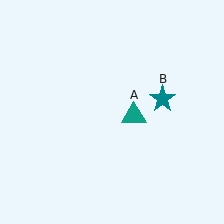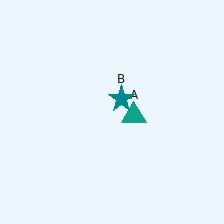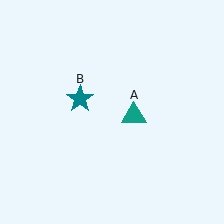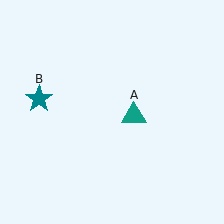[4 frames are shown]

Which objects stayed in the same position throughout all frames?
Teal triangle (object A) remained stationary.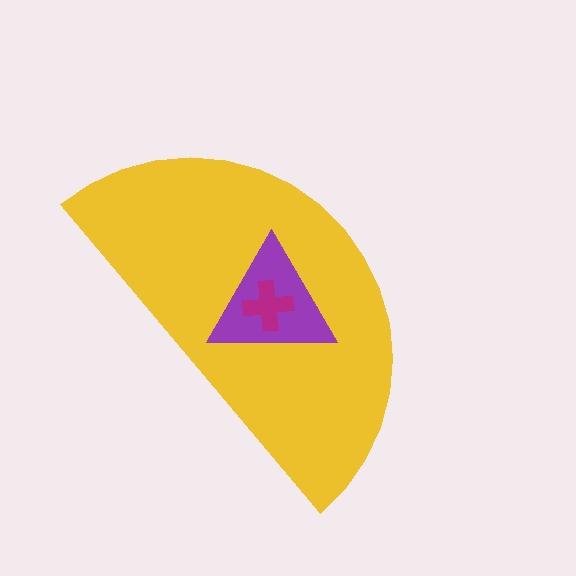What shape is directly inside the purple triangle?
The magenta cross.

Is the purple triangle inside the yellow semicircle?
Yes.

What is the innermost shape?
The magenta cross.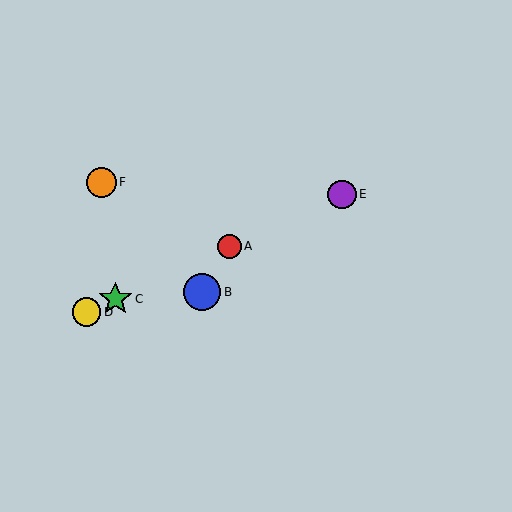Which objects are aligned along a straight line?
Objects A, C, D, E are aligned along a straight line.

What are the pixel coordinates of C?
Object C is at (115, 299).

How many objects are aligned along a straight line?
4 objects (A, C, D, E) are aligned along a straight line.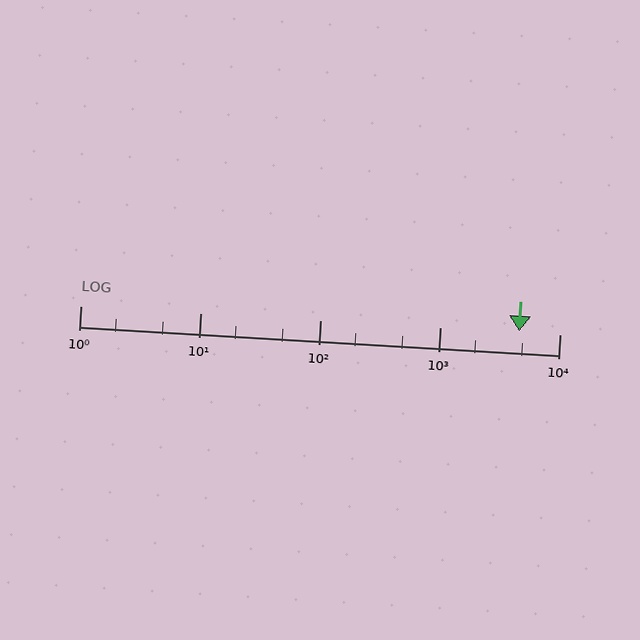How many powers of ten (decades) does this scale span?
The scale spans 4 decades, from 1 to 10000.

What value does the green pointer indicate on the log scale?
The pointer indicates approximately 4600.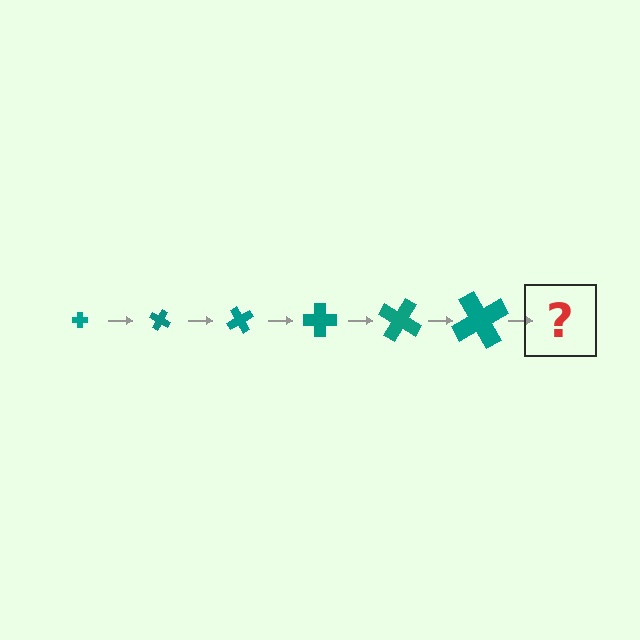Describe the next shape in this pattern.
It should be a cross, larger than the previous one and rotated 180 degrees from the start.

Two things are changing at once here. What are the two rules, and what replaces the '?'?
The two rules are that the cross grows larger each step and it rotates 30 degrees each step. The '?' should be a cross, larger than the previous one and rotated 180 degrees from the start.